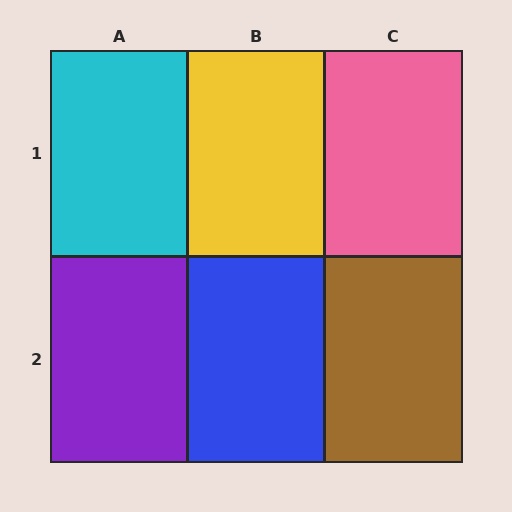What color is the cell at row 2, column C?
Brown.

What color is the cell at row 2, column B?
Blue.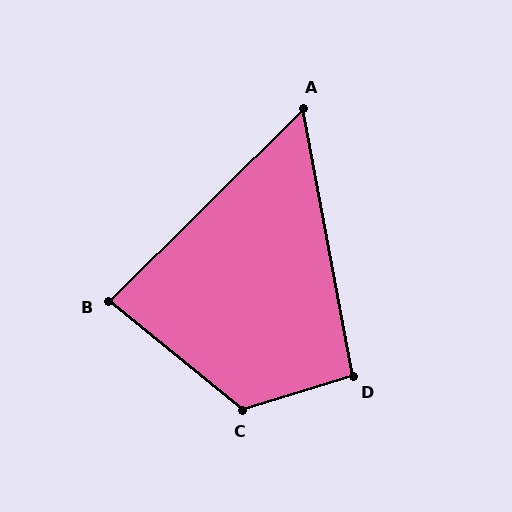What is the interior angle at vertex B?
Approximately 84 degrees (acute).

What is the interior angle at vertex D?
Approximately 96 degrees (obtuse).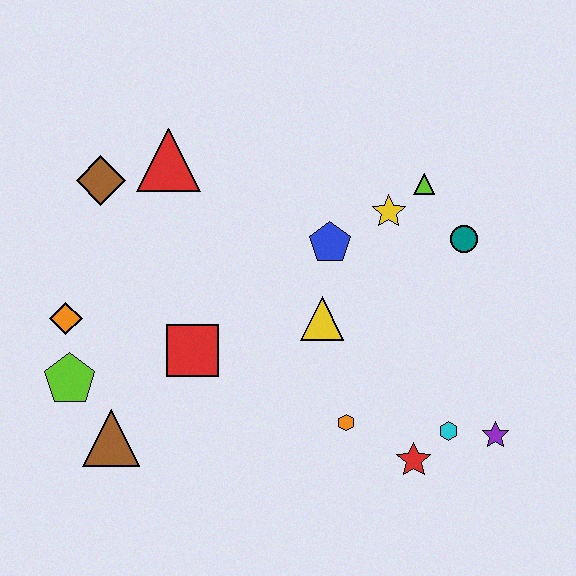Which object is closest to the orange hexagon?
The red star is closest to the orange hexagon.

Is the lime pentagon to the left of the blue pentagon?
Yes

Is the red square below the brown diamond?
Yes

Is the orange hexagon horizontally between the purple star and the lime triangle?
No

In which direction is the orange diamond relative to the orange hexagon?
The orange diamond is to the left of the orange hexagon.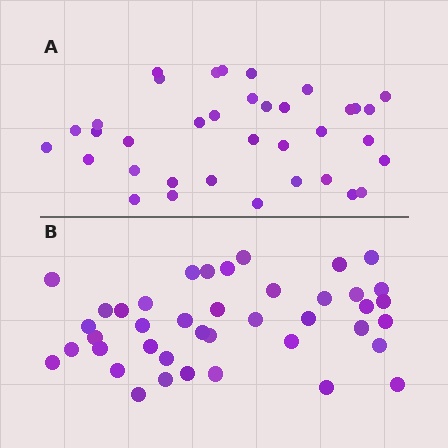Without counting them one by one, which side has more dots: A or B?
Region B (the bottom region) has more dots.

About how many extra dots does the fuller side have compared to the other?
Region B has about 5 more dots than region A.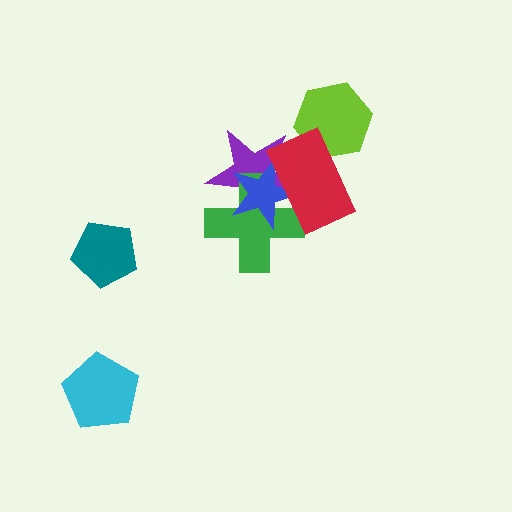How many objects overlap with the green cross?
3 objects overlap with the green cross.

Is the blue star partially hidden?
Yes, it is partially covered by another shape.